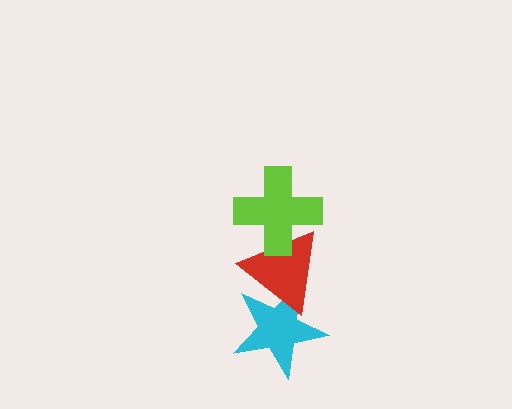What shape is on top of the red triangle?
The lime cross is on top of the red triangle.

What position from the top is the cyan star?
The cyan star is 3rd from the top.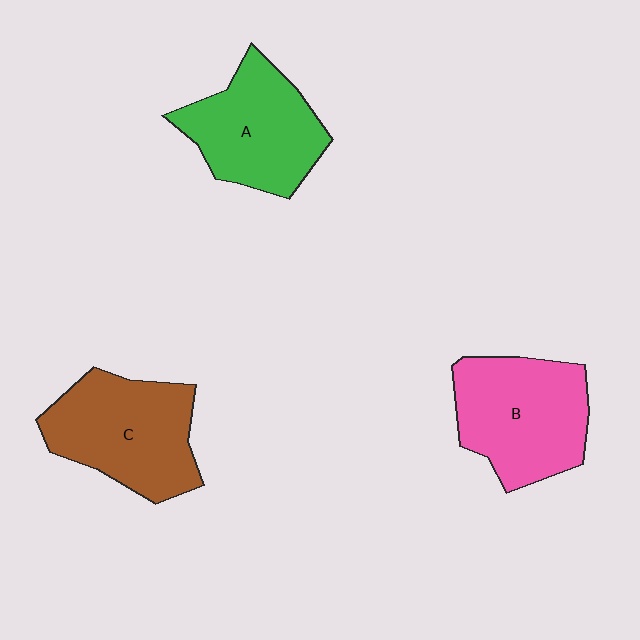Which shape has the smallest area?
Shape A (green).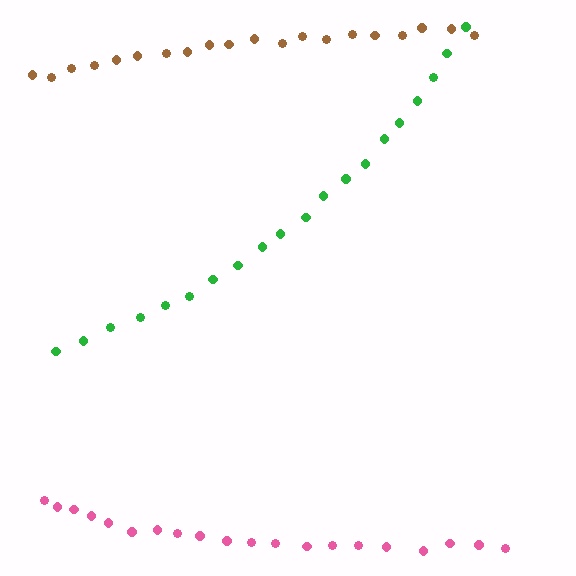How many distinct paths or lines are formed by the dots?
There are 3 distinct paths.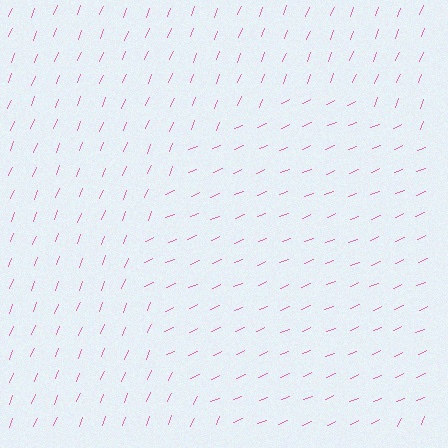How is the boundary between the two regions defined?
The boundary is defined purely by a change in line orientation (approximately 45 degrees difference). All lines are the same color and thickness.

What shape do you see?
I see a circle.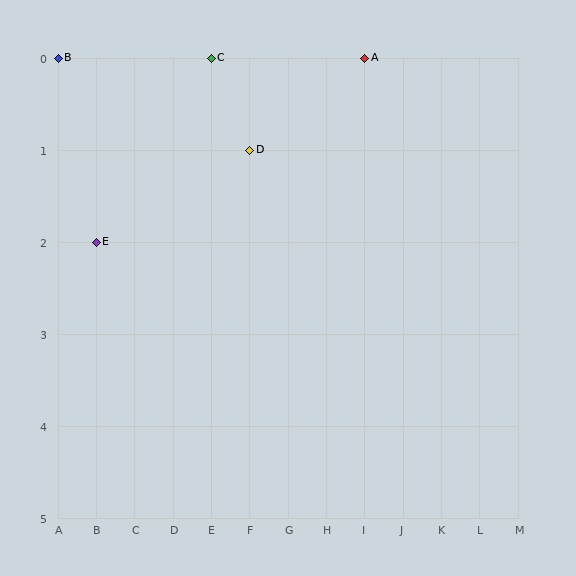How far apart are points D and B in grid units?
Points D and B are 5 columns and 1 row apart (about 5.1 grid units diagonally).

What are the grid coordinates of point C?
Point C is at grid coordinates (E, 0).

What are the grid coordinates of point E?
Point E is at grid coordinates (B, 2).